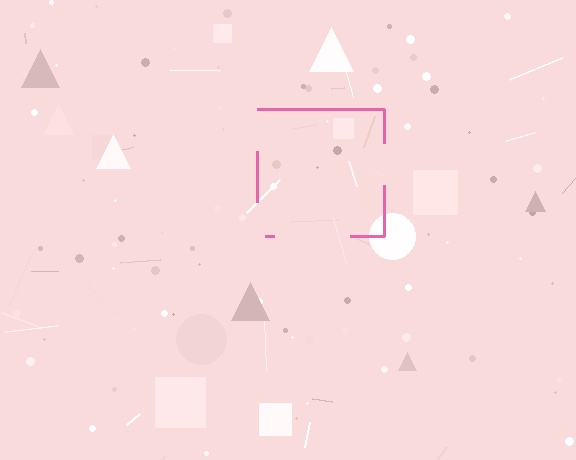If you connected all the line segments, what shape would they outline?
They would outline a square.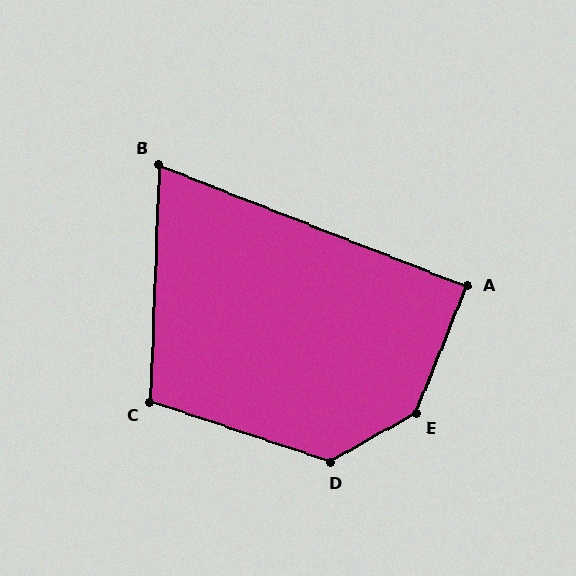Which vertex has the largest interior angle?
E, at approximately 142 degrees.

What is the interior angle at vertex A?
Approximately 90 degrees (approximately right).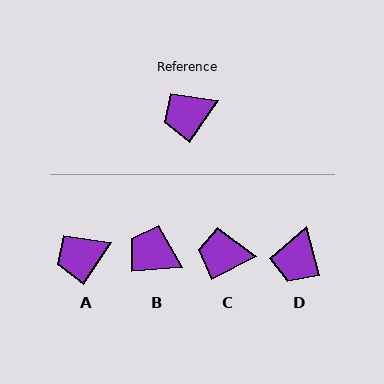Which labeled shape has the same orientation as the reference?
A.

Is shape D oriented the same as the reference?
No, it is off by about 48 degrees.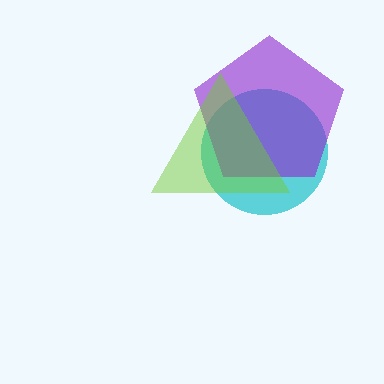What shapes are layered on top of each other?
The layered shapes are: a cyan circle, a purple pentagon, a lime triangle.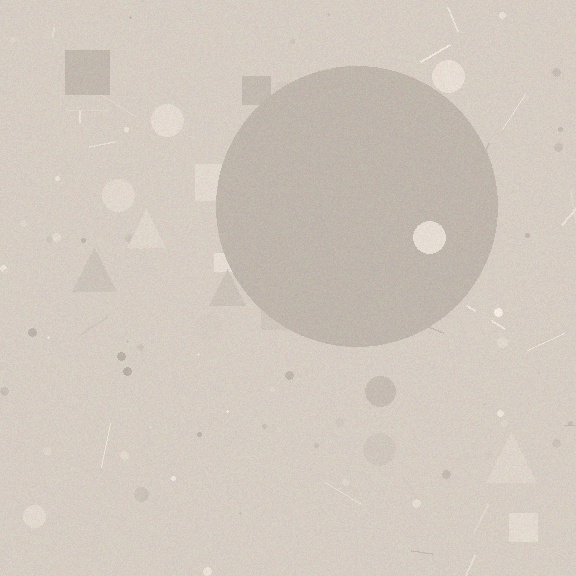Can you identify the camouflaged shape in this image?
The camouflaged shape is a circle.